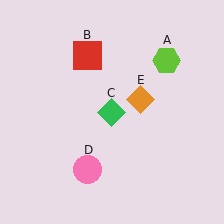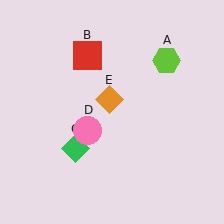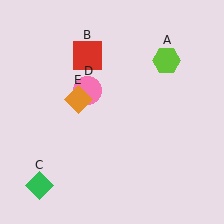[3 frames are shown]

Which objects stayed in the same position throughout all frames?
Lime hexagon (object A) and red square (object B) remained stationary.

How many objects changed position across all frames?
3 objects changed position: green diamond (object C), pink circle (object D), orange diamond (object E).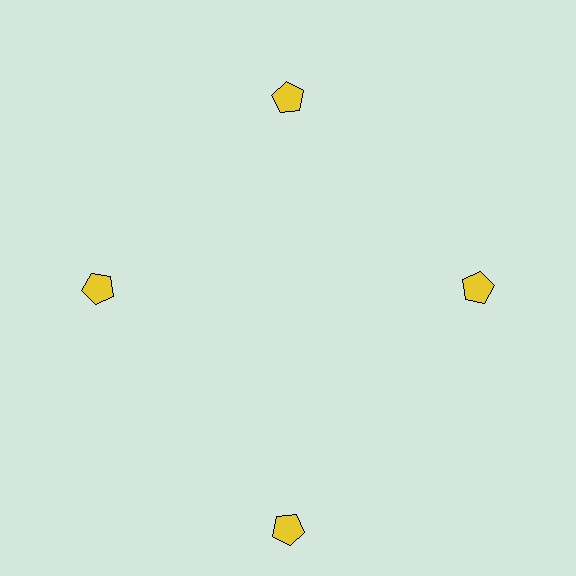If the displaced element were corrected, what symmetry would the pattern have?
It would have 4-fold rotational symmetry — the pattern would map onto itself every 90 degrees.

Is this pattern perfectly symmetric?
No. The 4 yellow pentagons are arranged in a ring, but one element near the 6 o'clock position is pushed outward from the center, breaking the 4-fold rotational symmetry.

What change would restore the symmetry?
The symmetry would be restored by moving it inward, back onto the ring so that all 4 pentagons sit at equal angles and equal distance from the center.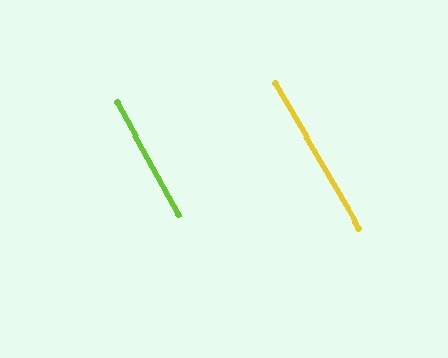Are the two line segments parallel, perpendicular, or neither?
Parallel — their directions differ by only 1.6°.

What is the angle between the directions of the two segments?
Approximately 2 degrees.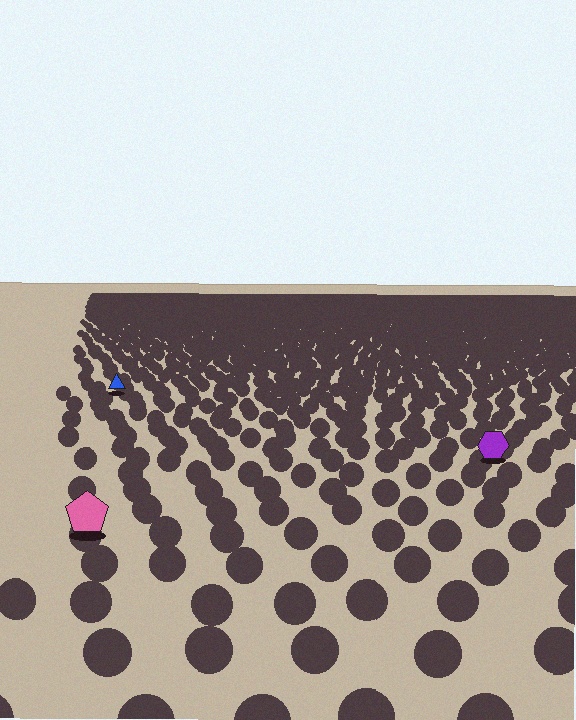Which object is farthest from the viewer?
The blue triangle is farthest from the viewer. It appears smaller and the ground texture around it is denser.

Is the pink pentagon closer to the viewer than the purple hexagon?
Yes. The pink pentagon is closer — you can tell from the texture gradient: the ground texture is coarser near it.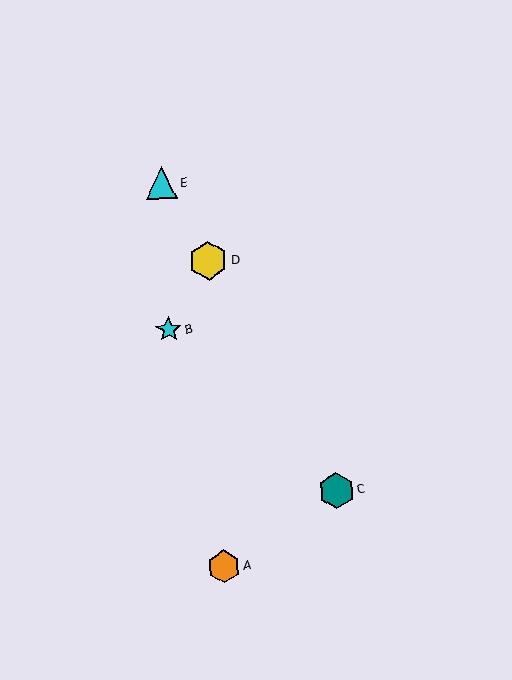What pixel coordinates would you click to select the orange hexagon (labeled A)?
Click at (224, 567) to select the orange hexagon A.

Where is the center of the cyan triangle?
The center of the cyan triangle is at (161, 183).